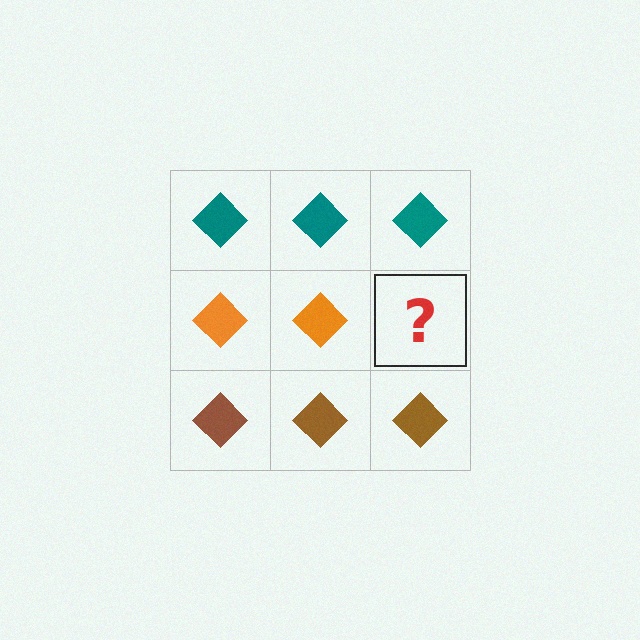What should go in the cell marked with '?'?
The missing cell should contain an orange diamond.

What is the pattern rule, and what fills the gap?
The rule is that each row has a consistent color. The gap should be filled with an orange diamond.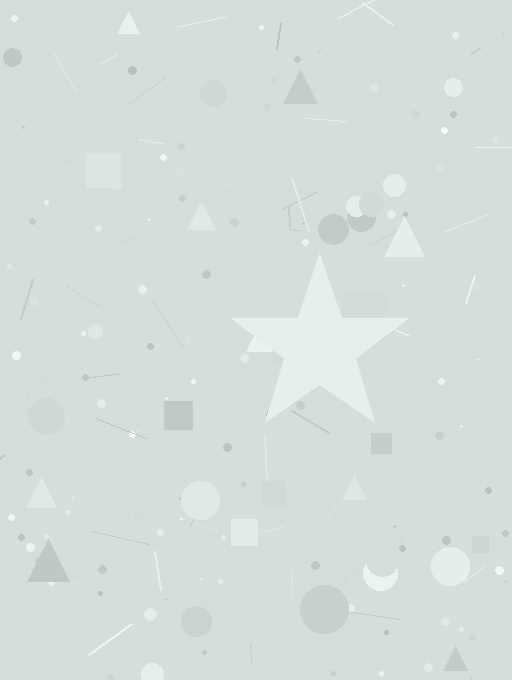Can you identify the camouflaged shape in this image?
The camouflaged shape is a star.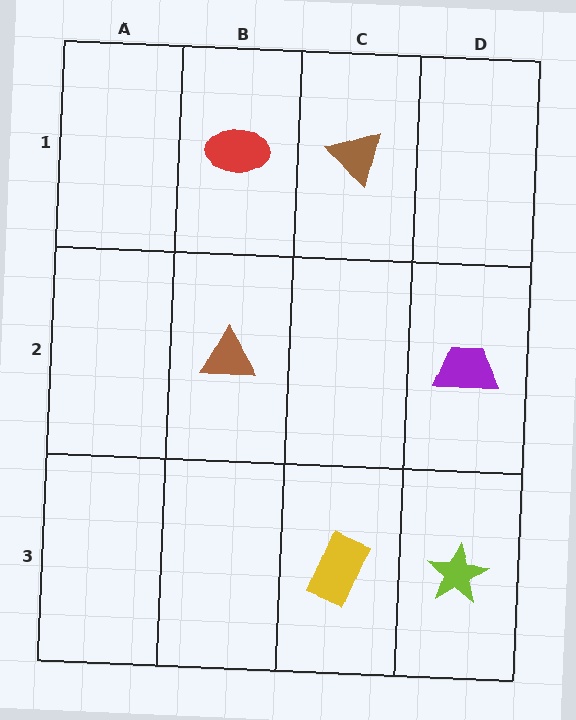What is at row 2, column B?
A brown triangle.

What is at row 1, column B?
A red ellipse.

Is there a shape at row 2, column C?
No, that cell is empty.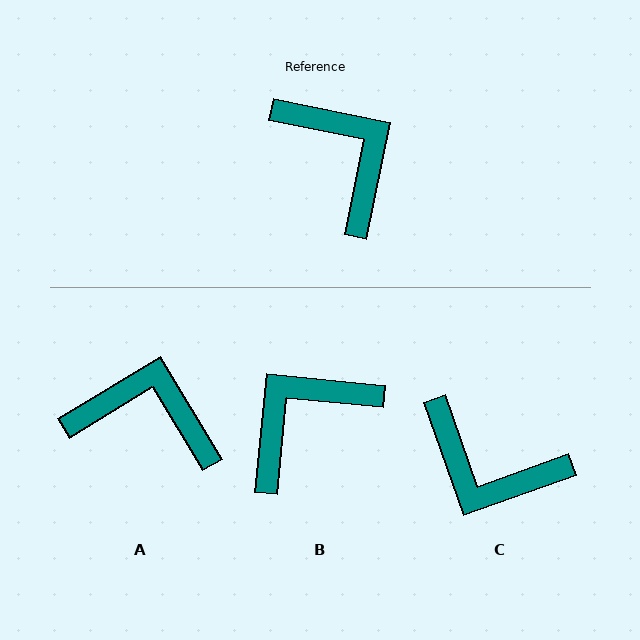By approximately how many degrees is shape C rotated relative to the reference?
Approximately 149 degrees clockwise.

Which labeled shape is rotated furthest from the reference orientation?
C, about 149 degrees away.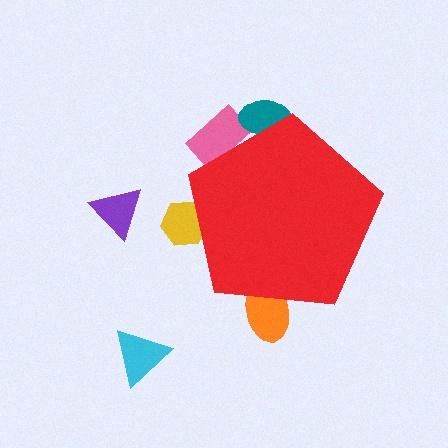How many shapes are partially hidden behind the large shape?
4 shapes are partially hidden.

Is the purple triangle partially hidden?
No, the purple triangle is fully visible.